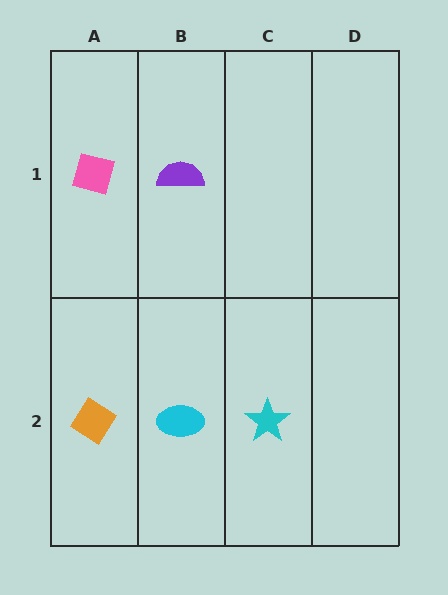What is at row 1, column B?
A purple semicircle.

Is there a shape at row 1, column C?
No, that cell is empty.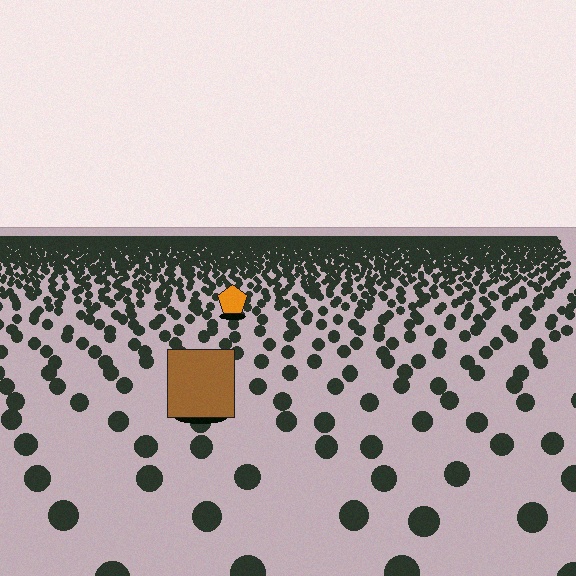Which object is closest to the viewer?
The brown square is closest. The texture marks near it are larger and more spread out.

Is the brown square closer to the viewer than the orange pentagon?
Yes. The brown square is closer — you can tell from the texture gradient: the ground texture is coarser near it.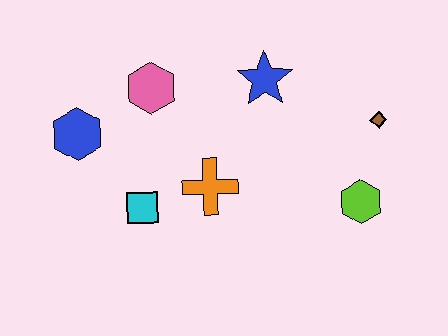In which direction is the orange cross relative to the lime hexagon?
The orange cross is to the left of the lime hexagon.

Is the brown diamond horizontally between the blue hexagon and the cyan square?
No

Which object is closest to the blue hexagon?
The pink hexagon is closest to the blue hexagon.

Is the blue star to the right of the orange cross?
Yes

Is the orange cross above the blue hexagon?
No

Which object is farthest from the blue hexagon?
The brown diamond is farthest from the blue hexagon.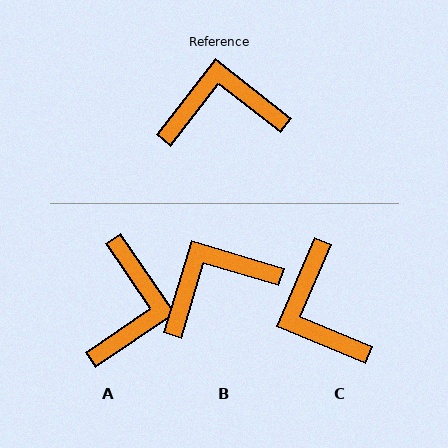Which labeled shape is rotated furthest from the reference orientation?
A, about 108 degrees away.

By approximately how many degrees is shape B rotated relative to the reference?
Approximately 21 degrees counter-clockwise.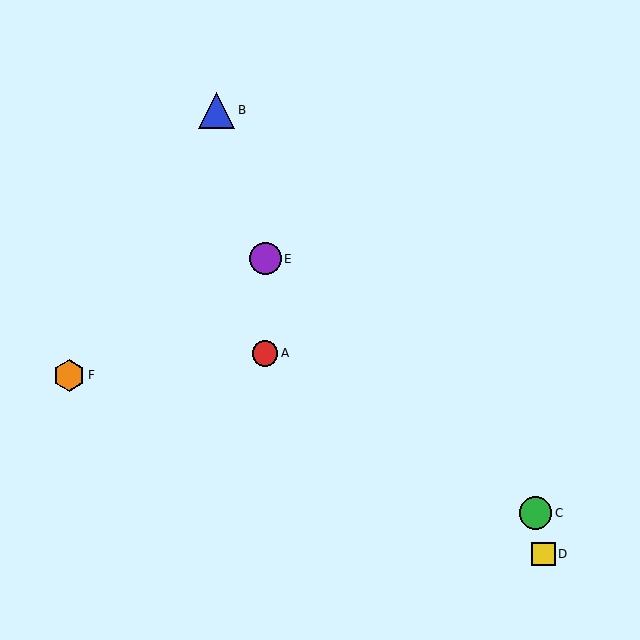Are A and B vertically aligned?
No, A is at x≈265 and B is at x≈216.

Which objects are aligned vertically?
Objects A, E are aligned vertically.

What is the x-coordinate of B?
Object B is at x≈216.